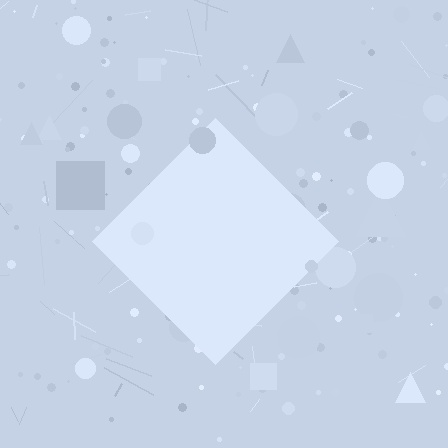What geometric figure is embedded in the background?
A diamond is embedded in the background.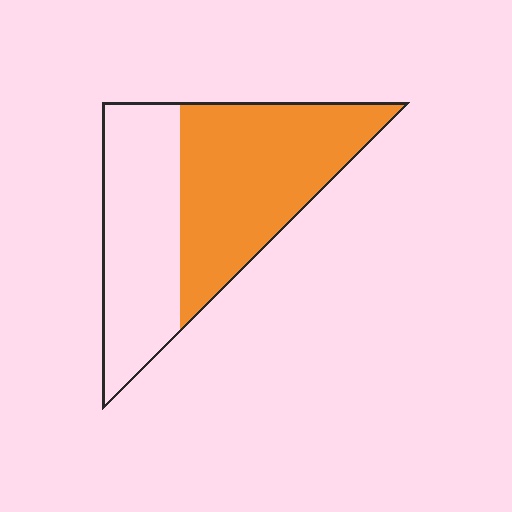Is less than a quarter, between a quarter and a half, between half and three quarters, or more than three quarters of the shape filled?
Between half and three quarters.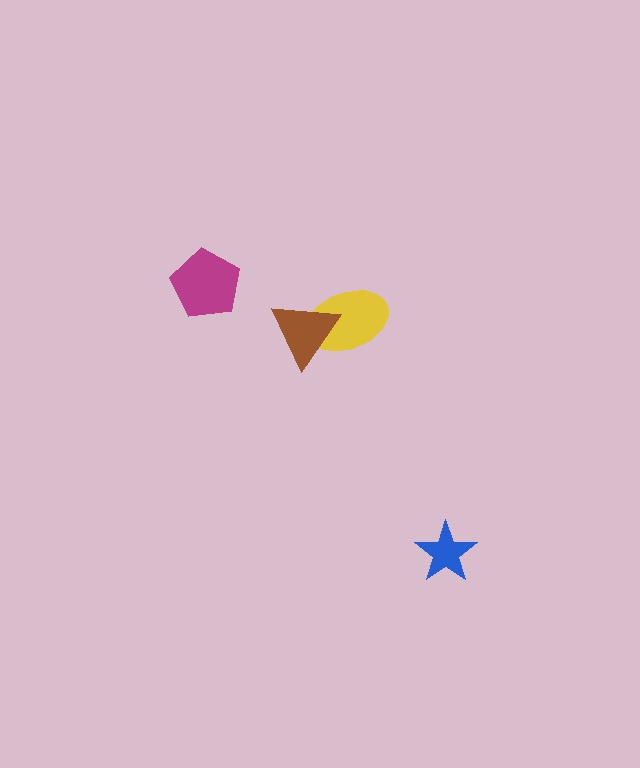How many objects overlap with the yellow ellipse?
1 object overlaps with the yellow ellipse.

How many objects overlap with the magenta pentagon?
0 objects overlap with the magenta pentagon.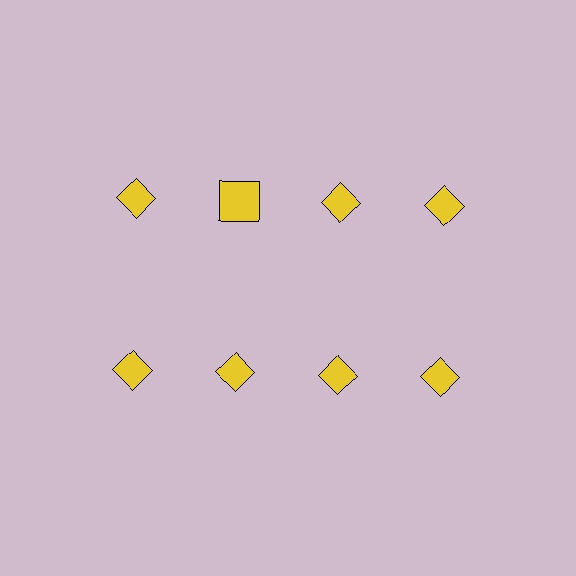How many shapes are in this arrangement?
There are 8 shapes arranged in a grid pattern.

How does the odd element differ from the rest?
It has a different shape: square instead of diamond.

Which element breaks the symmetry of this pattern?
The yellow square in the top row, second from left column breaks the symmetry. All other shapes are yellow diamonds.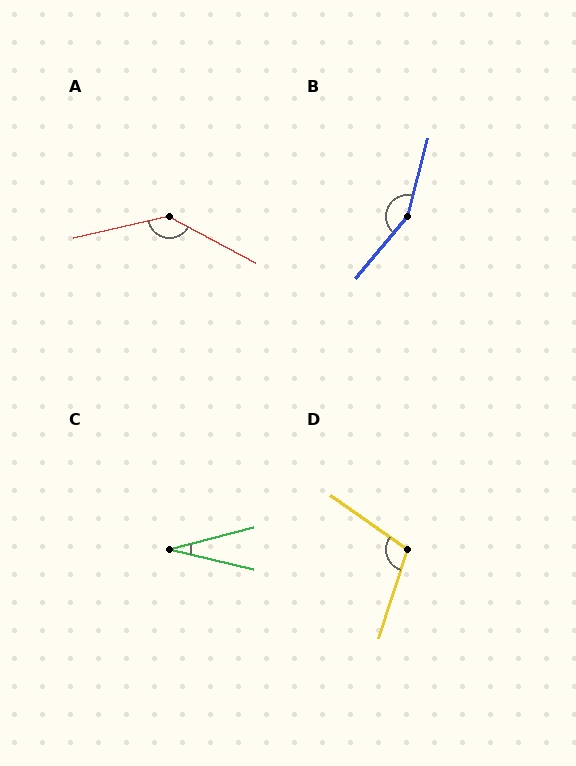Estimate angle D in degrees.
Approximately 108 degrees.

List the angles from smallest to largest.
C (28°), D (108°), A (139°), B (155°).